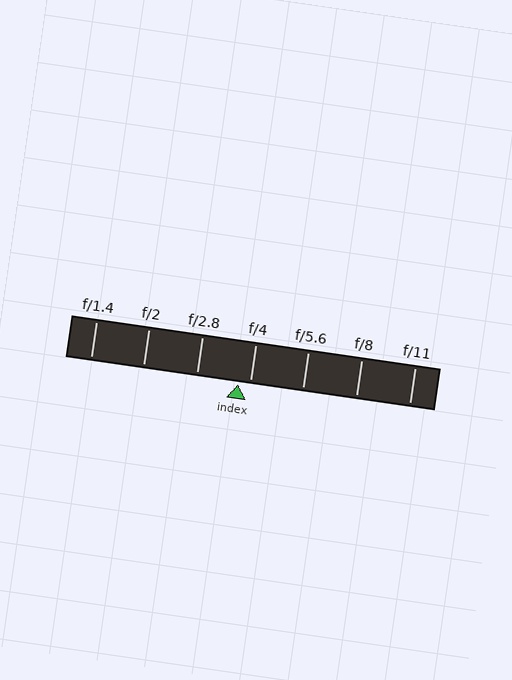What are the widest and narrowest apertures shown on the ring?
The widest aperture shown is f/1.4 and the narrowest is f/11.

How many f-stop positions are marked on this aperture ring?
There are 7 f-stop positions marked.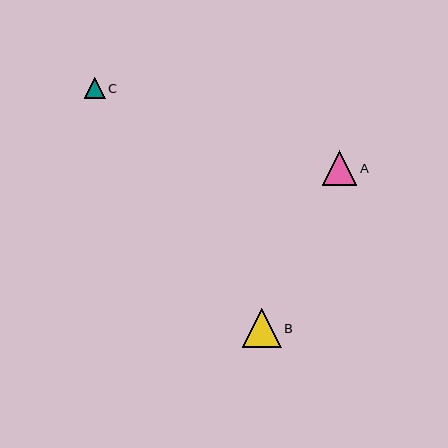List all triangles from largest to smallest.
From largest to smallest: B, A, C.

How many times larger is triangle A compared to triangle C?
Triangle A is approximately 1.6 times the size of triangle C.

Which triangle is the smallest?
Triangle C is the smallest with a size of approximately 21 pixels.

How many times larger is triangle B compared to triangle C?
Triangle B is approximately 1.8 times the size of triangle C.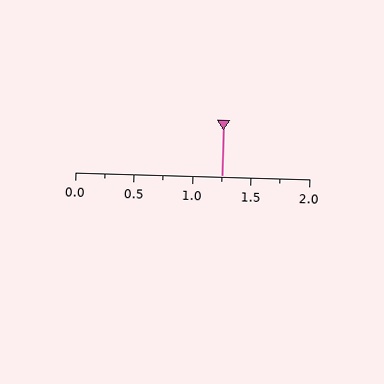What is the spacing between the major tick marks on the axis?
The major ticks are spaced 0.5 apart.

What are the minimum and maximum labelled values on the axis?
The axis runs from 0.0 to 2.0.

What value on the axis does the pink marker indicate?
The marker indicates approximately 1.25.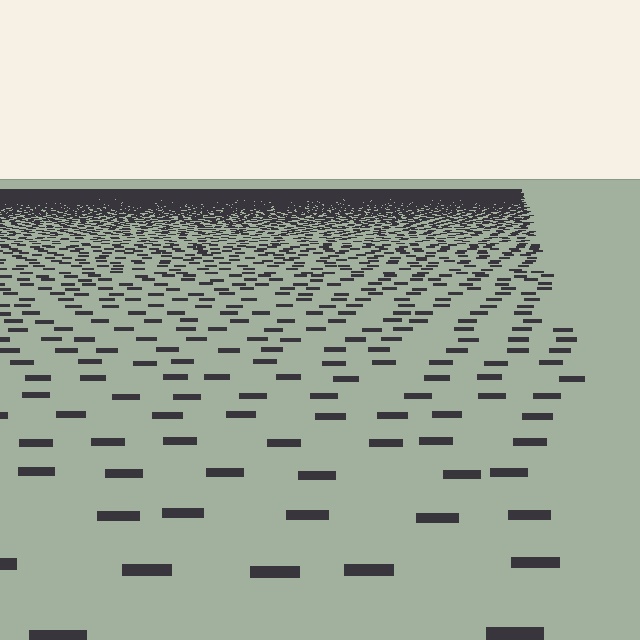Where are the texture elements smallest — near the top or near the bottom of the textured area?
Near the top.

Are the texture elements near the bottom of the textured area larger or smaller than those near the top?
Larger. Near the bottom, elements are closer to the viewer and appear at a bigger on-screen size.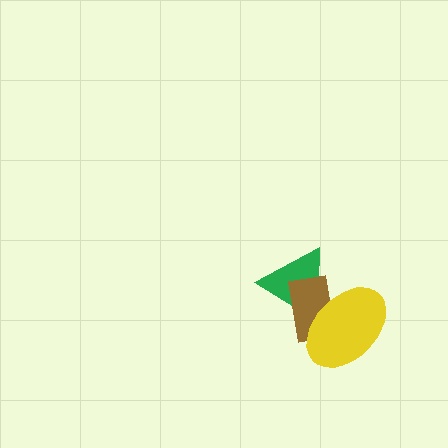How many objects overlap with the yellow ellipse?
2 objects overlap with the yellow ellipse.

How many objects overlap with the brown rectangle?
2 objects overlap with the brown rectangle.